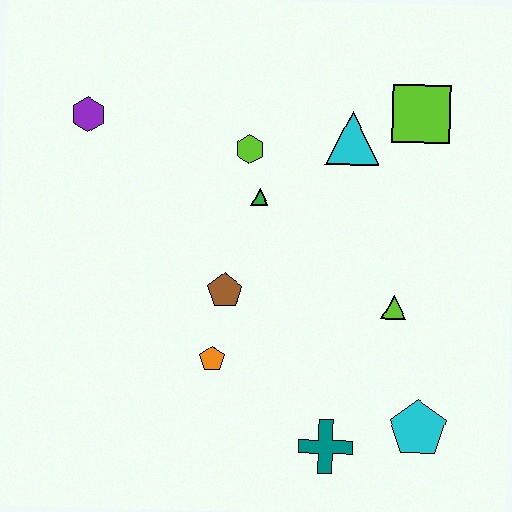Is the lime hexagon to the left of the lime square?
Yes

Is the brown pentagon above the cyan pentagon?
Yes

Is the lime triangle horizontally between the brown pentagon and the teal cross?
No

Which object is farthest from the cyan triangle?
The teal cross is farthest from the cyan triangle.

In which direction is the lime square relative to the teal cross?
The lime square is above the teal cross.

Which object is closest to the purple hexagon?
The lime hexagon is closest to the purple hexagon.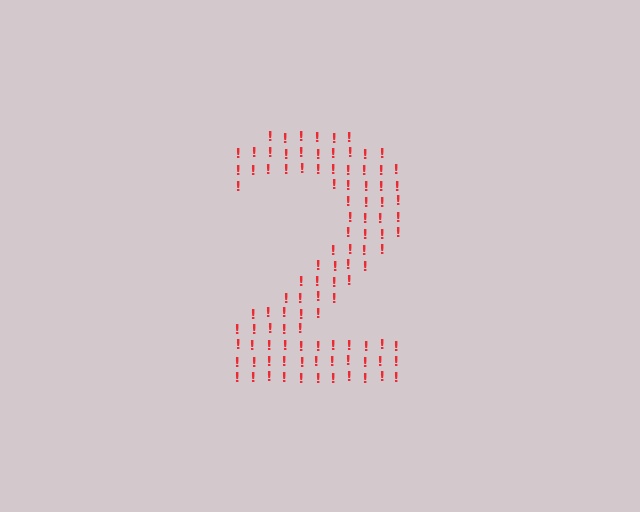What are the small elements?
The small elements are exclamation marks.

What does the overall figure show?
The overall figure shows the digit 2.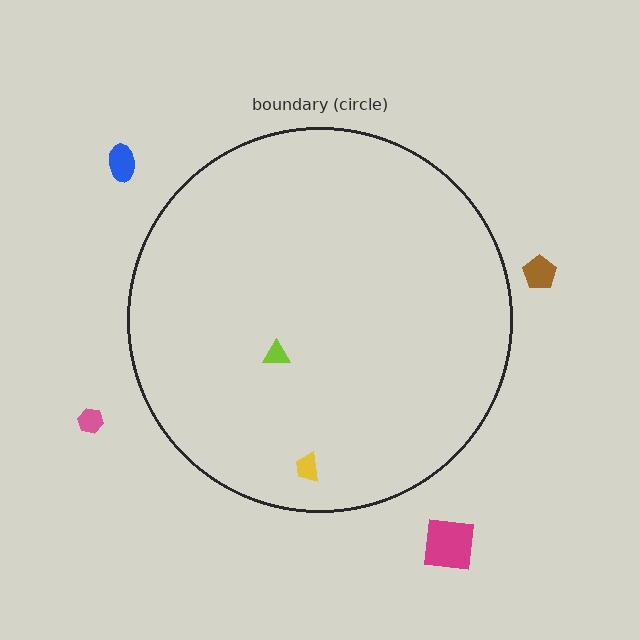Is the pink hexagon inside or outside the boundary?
Outside.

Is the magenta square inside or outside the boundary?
Outside.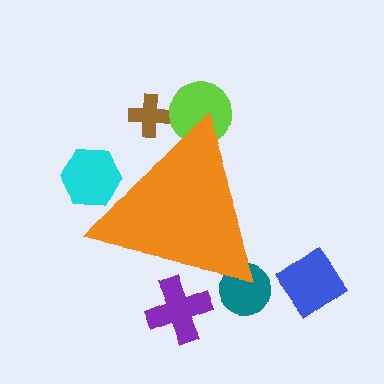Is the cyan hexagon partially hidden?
Yes, the cyan hexagon is partially hidden behind the orange triangle.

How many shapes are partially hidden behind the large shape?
5 shapes are partially hidden.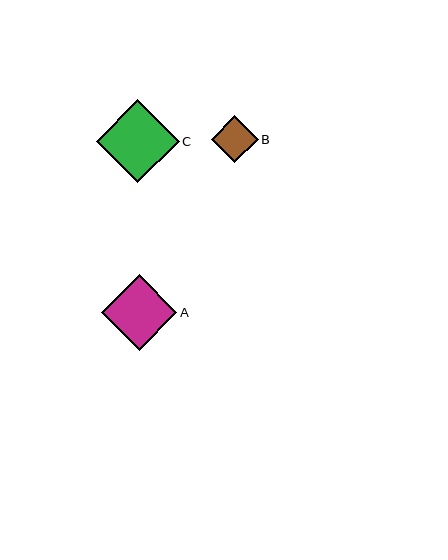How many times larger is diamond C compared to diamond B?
Diamond C is approximately 1.8 times the size of diamond B.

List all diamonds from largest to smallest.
From largest to smallest: C, A, B.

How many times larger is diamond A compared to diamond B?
Diamond A is approximately 1.6 times the size of diamond B.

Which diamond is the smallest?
Diamond B is the smallest with a size of approximately 47 pixels.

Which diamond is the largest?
Diamond C is the largest with a size of approximately 83 pixels.